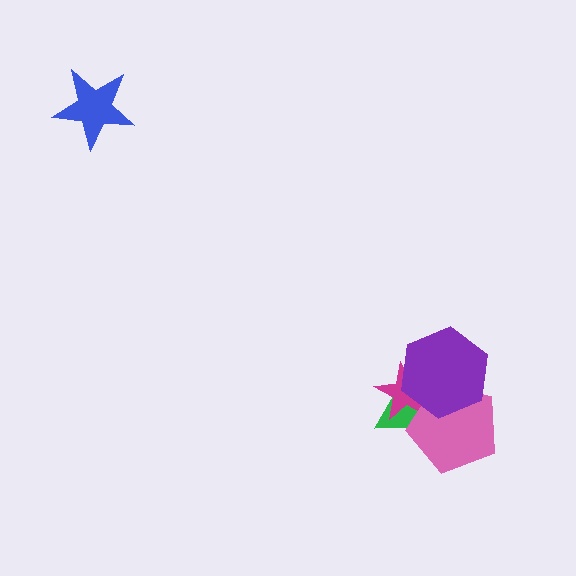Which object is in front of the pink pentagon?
The purple hexagon is in front of the pink pentagon.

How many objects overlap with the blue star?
0 objects overlap with the blue star.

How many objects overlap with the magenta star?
3 objects overlap with the magenta star.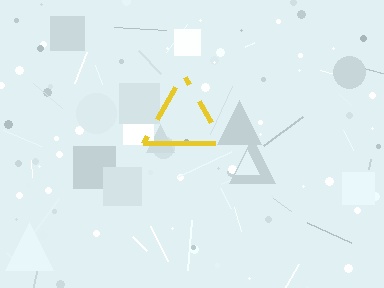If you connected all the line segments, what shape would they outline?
They would outline a triangle.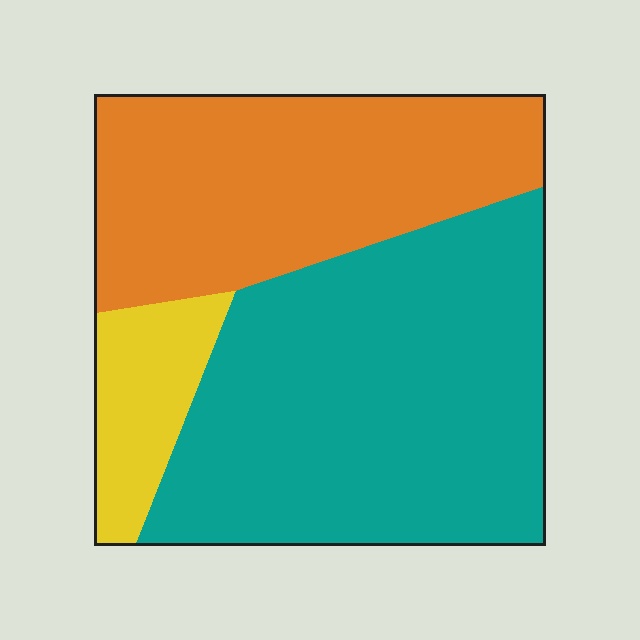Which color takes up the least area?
Yellow, at roughly 10%.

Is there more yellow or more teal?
Teal.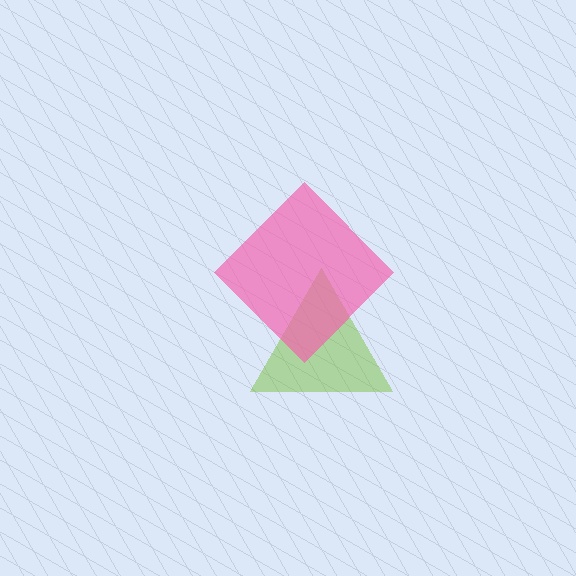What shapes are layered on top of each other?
The layered shapes are: a lime triangle, a pink diamond.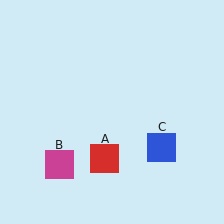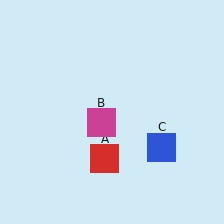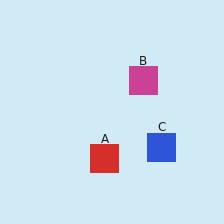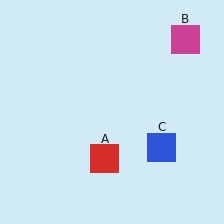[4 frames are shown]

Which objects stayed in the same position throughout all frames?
Red square (object A) and blue square (object C) remained stationary.